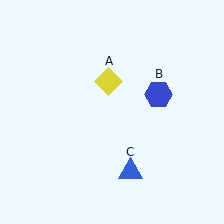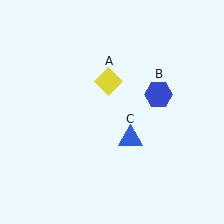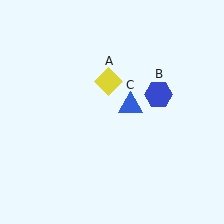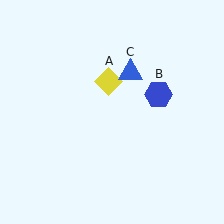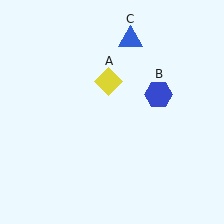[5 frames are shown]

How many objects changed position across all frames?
1 object changed position: blue triangle (object C).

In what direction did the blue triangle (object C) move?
The blue triangle (object C) moved up.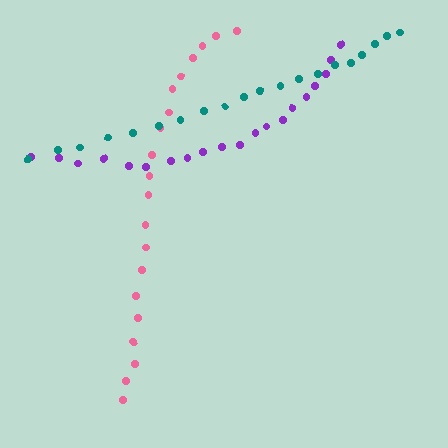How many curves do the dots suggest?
There are 3 distinct paths.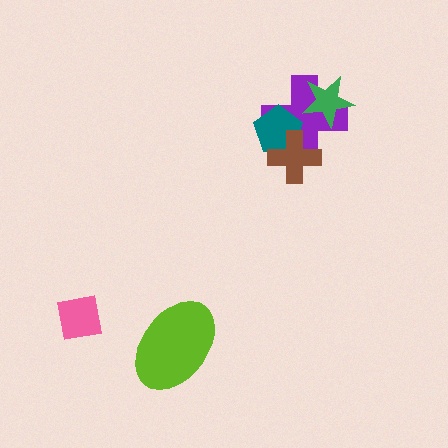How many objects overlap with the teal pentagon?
2 objects overlap with the teal pentagon.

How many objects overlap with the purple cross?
3 objects overlap with the purple cross.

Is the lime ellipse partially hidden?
No, no other shape covers it.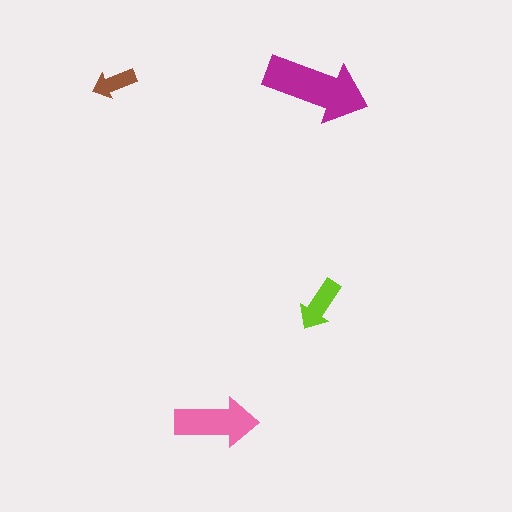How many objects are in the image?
There are 4 objects in the image.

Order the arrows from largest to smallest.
the magenta one, the pink one, the lime one, the brown one.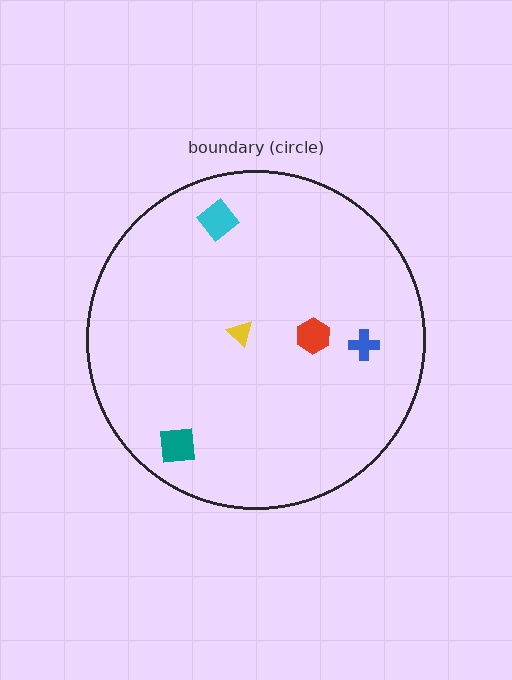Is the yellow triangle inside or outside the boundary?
Inside.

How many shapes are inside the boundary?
5 inside, 0 outside.